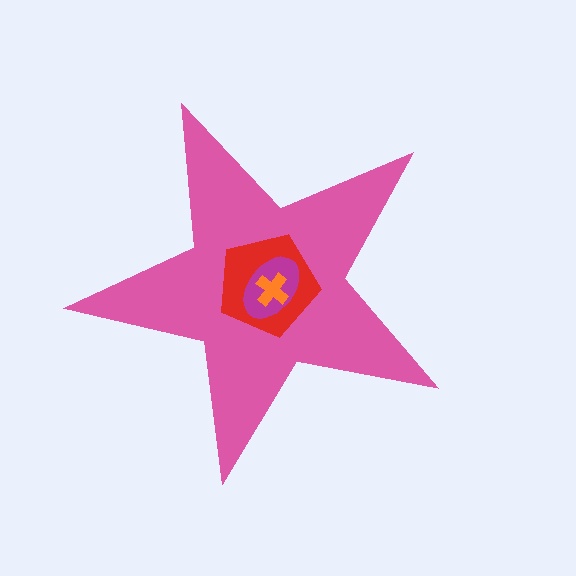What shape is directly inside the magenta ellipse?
The orange cross.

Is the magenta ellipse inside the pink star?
Yes.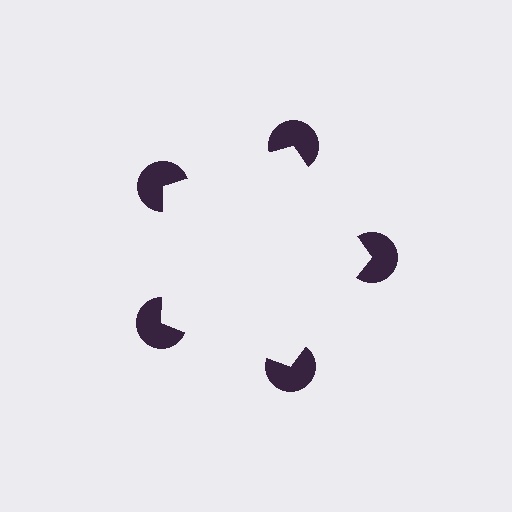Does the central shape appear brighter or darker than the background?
It typically appears slightly brighter than the background, even though no actual brightness change is drawn.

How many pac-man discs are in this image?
There are 5 — one at each vertex of the illusory pentagon.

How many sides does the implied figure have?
5 sides.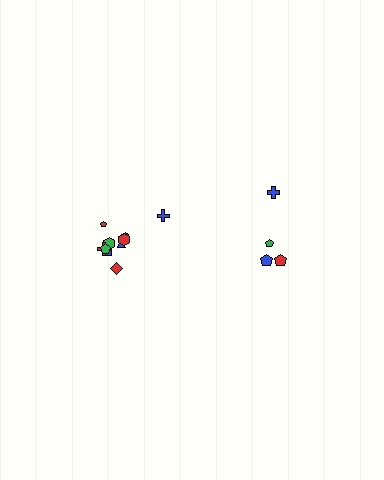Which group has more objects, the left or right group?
The left group.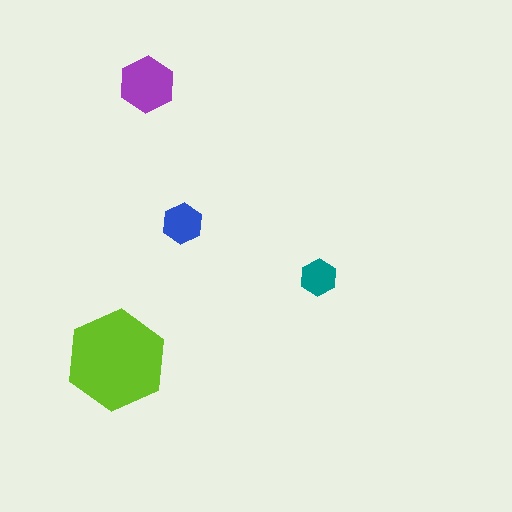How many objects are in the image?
There are 4 objects in the image.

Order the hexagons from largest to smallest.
the lime one, the purple one, the blue one, the teal one.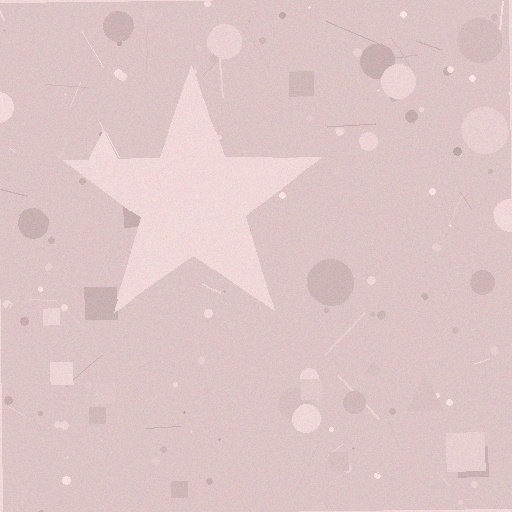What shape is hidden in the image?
A star is hidden in the image.